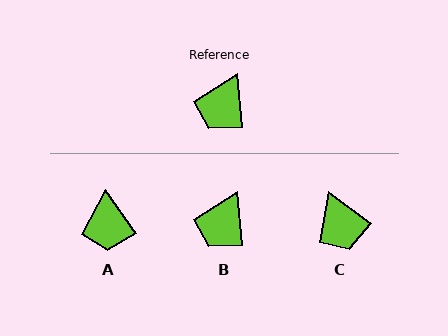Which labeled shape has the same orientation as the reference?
B.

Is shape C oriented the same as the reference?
No, it is off by about 48 degrees.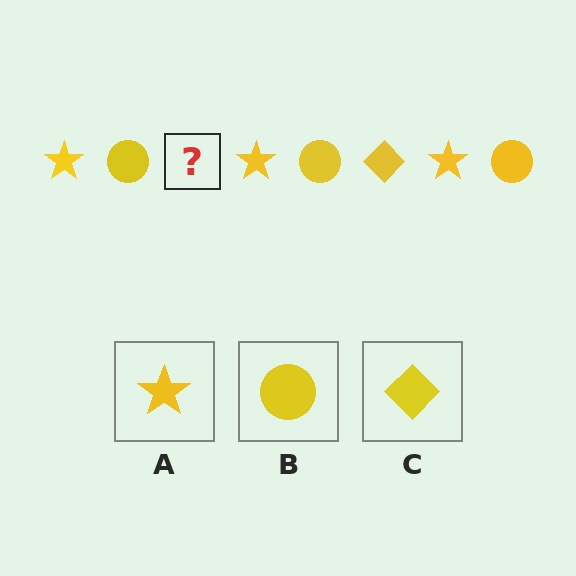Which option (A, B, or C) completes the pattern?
C.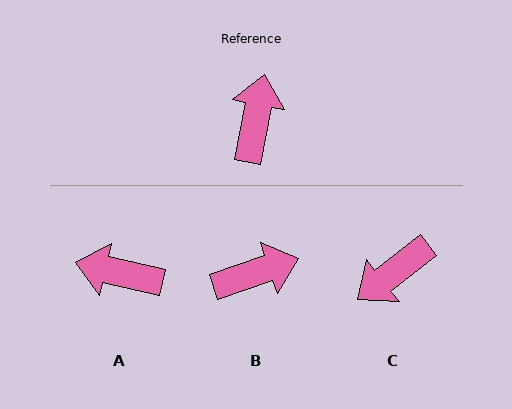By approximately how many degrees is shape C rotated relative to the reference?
Approximately 138 degrees counter-clockwise.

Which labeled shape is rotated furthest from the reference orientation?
C, about 138 degrees away.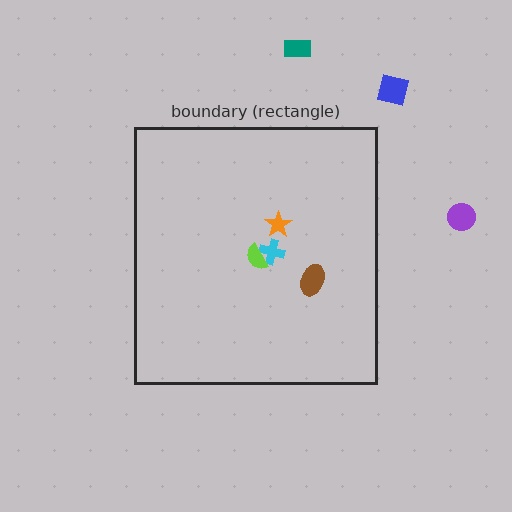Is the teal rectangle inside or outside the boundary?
Outside.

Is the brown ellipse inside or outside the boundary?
Inside.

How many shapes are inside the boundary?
4 inside, 3 outside.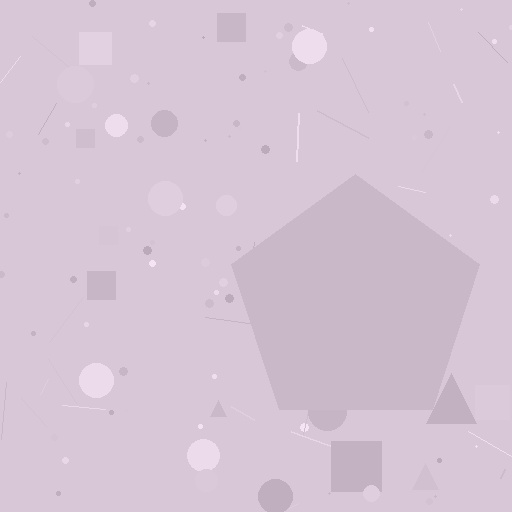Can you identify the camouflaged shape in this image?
The camouflaged shape is a pentagon.